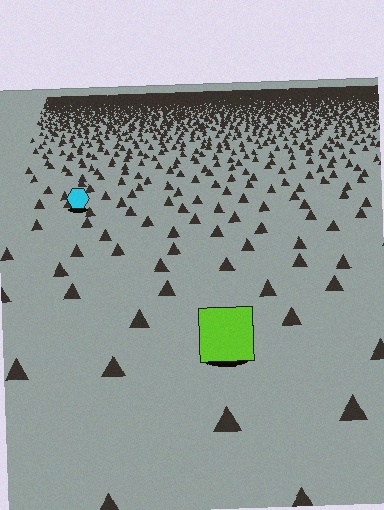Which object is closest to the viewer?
The lime square is closest. The texture marks near it are larger and more spread out.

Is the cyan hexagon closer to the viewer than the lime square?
No. The lime square is closer — you can tell from the texture gradient: the ground texture is coarser near it.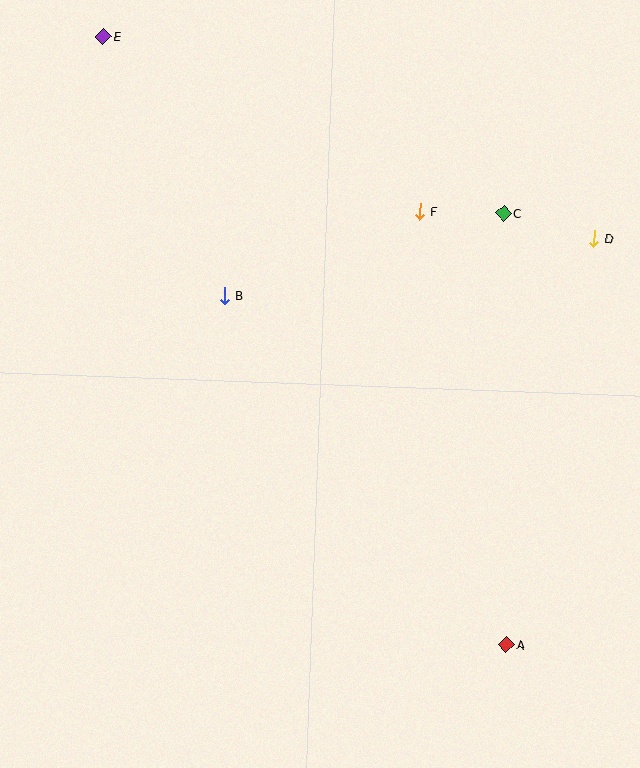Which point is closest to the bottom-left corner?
Point A is closest to the bottom-left corner.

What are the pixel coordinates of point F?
Point F is at (420, 211).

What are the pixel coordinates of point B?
Point B is at (225, 296).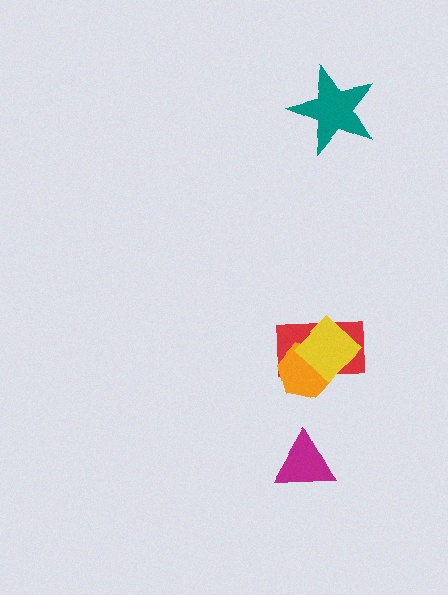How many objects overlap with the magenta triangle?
0 objects overlap with the magenta triangle.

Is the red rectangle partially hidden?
Yes, it is partially covered by another shape.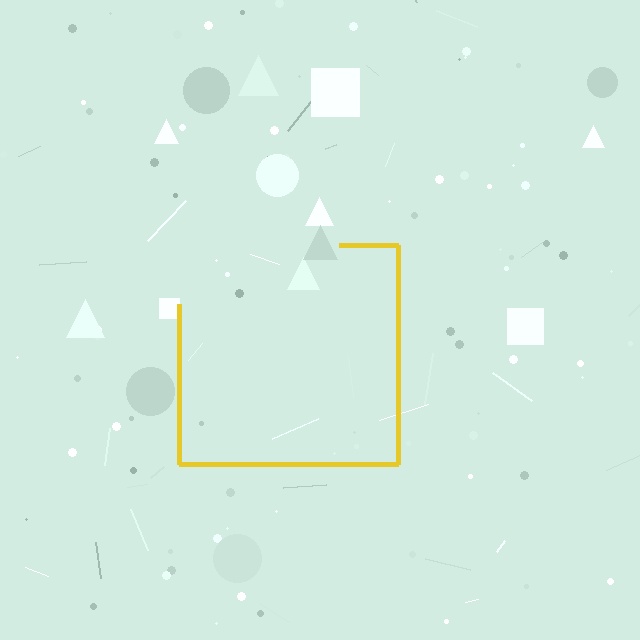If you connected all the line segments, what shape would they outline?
They would outline a square.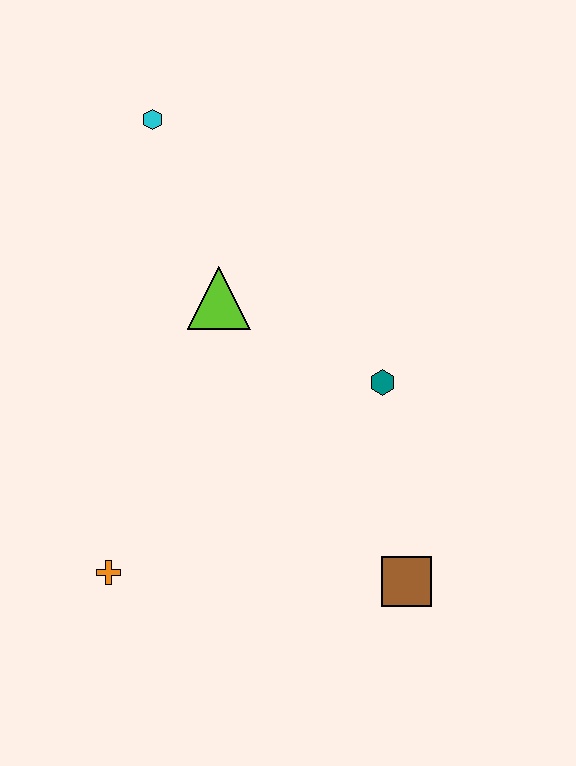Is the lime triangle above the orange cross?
Yes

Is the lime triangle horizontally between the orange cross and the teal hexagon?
Yes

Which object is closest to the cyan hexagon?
The lime triangle is closest to the cyan hexagon.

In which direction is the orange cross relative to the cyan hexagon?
The orange cross is below the cyan hexagon.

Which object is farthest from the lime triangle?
The brown square is farthest from the lime triangle.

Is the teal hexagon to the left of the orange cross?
No